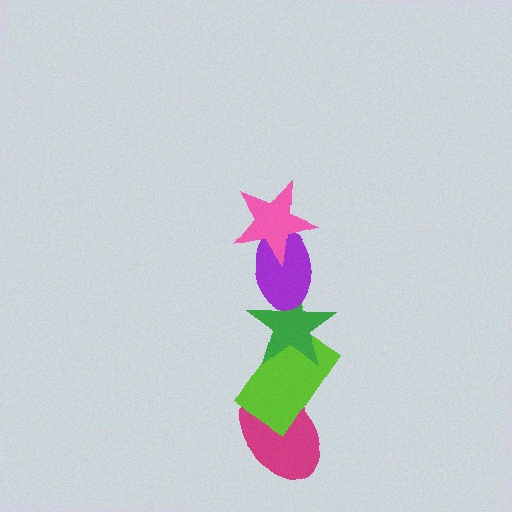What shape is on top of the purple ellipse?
The pink star is on top of the purple ellipse.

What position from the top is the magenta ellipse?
The magenta ellipse is 5th from the top.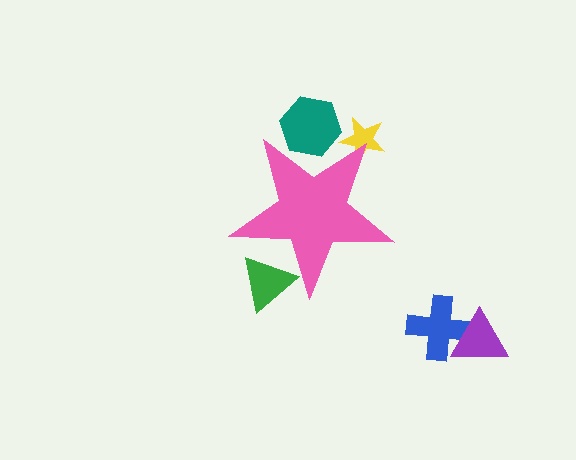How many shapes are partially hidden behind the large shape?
3 shapes are partially hidden.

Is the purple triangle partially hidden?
No, the purple triangle is fully visible.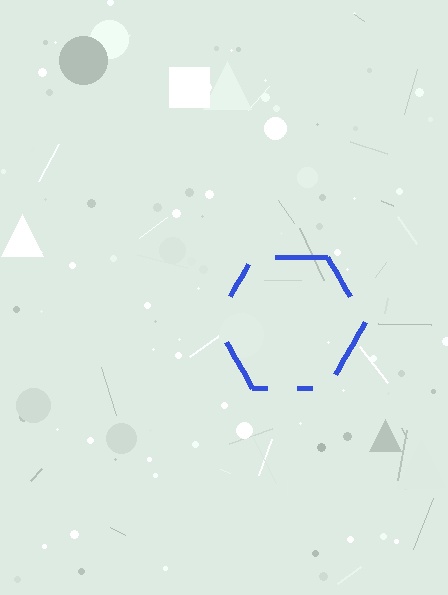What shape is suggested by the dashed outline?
The dashed outline suggests a hexagon.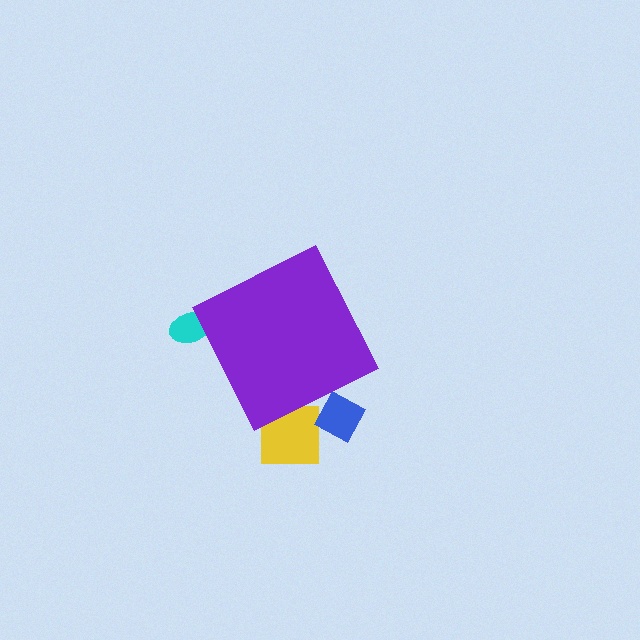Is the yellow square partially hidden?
Yes, the yellow square is partially hidden behind the purple diamond.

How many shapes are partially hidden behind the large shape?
3 shapes are partially hidden.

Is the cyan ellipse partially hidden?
Yes, the cyan ellipse is partially hidden behind the purple diamond.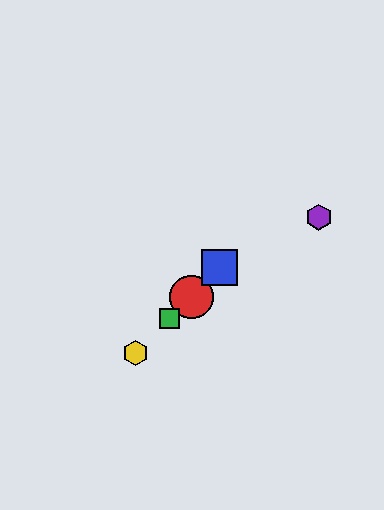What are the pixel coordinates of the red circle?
The red circle is at (191, 297).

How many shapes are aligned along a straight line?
4 shapes (the red circle, the blue square, the green square, the yellow hexagon) are aligned along a straight line.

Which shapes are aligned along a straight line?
The red circle, the blue square, the green square, the yellow hexagon are aligned along a straight line.